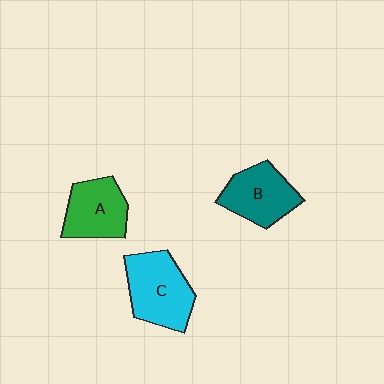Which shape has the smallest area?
Shape A (green).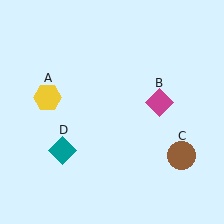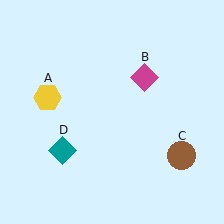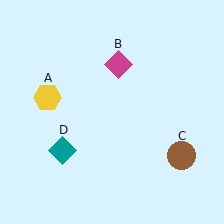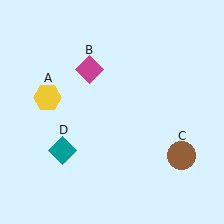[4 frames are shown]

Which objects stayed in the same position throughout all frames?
Yellow hexagon (object A) and brown circle (object C) and teal diamond (object D) remained stationary.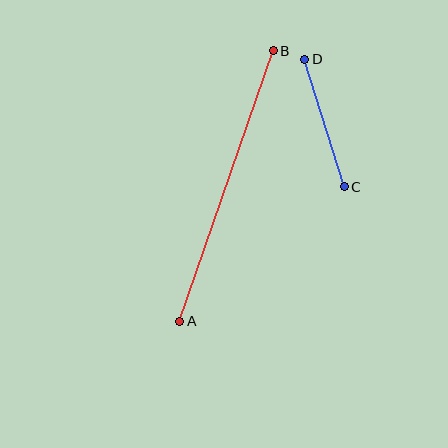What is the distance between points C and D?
The distance is approximately 133 pixels.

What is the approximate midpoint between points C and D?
The midpoint is at approximately (325, 123) pixels.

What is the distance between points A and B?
The distance is approximately 286 pixels.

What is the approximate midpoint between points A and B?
The midpoint is at approximately (227, 186) pixels.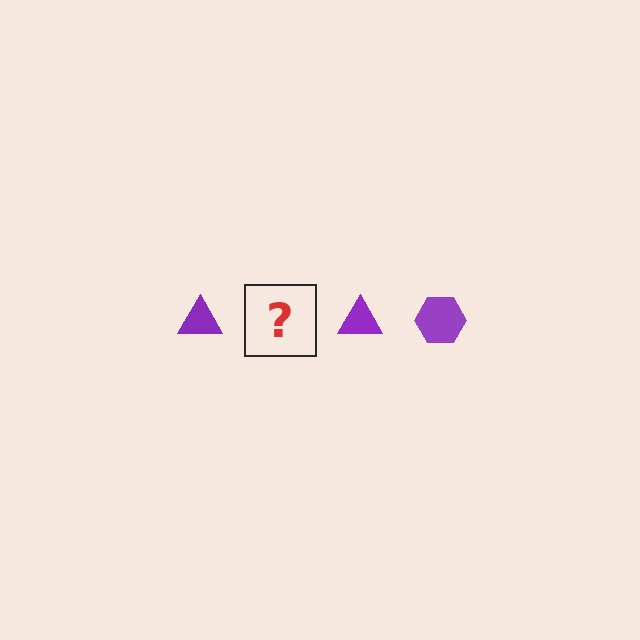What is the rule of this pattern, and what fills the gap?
The rule is that the pattern cycles through triangle, hexagon shapes in purple. The gap should be filled with a purple hexagon.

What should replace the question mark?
The question mark should be replaced with a purple hexagon.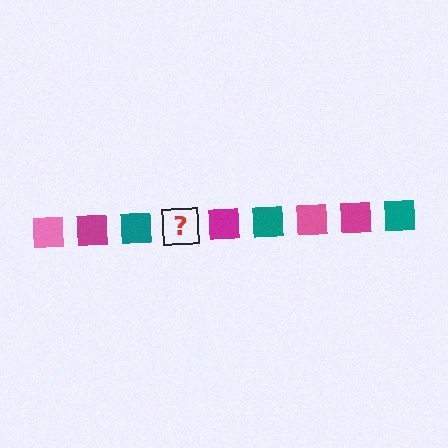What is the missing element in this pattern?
The missing element is a pink square.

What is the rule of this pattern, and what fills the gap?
The rule is that the pattern cycles through pink, magenta, teal squares. The gap should be filled with a pink square.